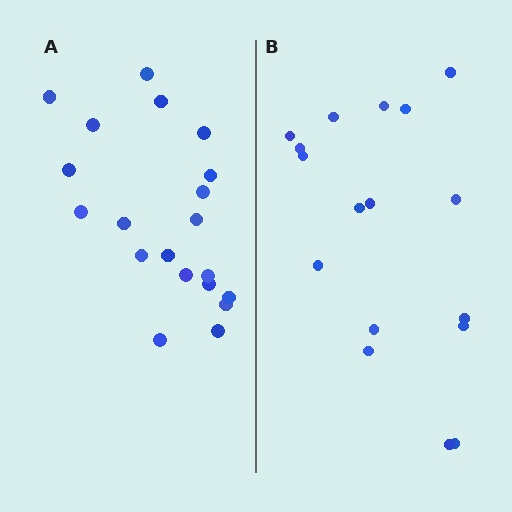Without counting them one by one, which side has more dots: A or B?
Region A (the left region) has more dots.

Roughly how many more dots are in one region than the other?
Region A has just a few more — roughly 2 or 3 more dots than region B.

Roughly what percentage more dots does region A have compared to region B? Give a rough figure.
About 20% more.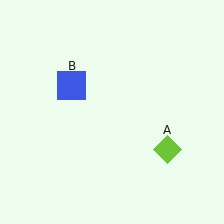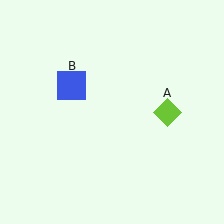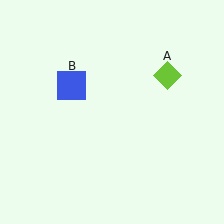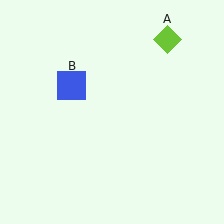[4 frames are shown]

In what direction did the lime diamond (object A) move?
The lime diamond (object A) moved up.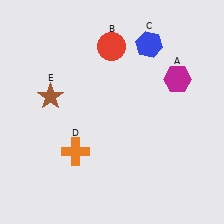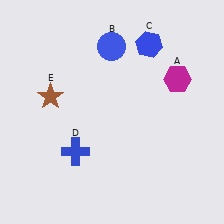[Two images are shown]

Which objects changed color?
B changed from red to blue. D changed from orange to blue.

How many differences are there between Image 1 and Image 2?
There are 2 differences between the two images.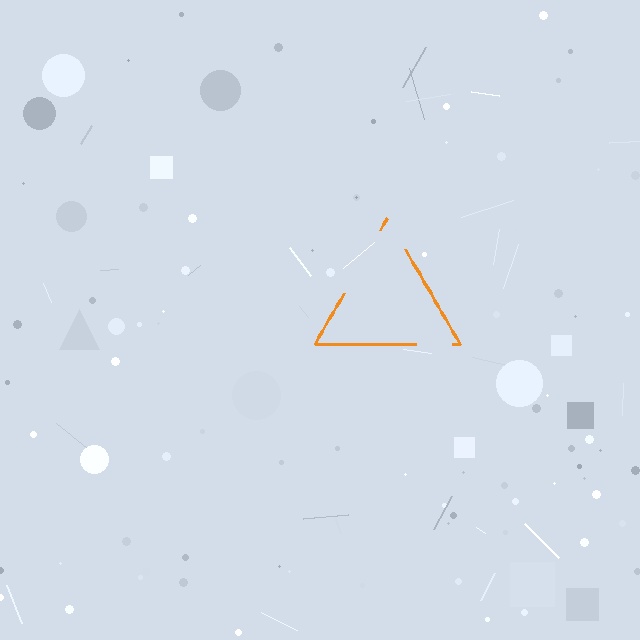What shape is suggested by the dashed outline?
The dashed outline suggests a triangle.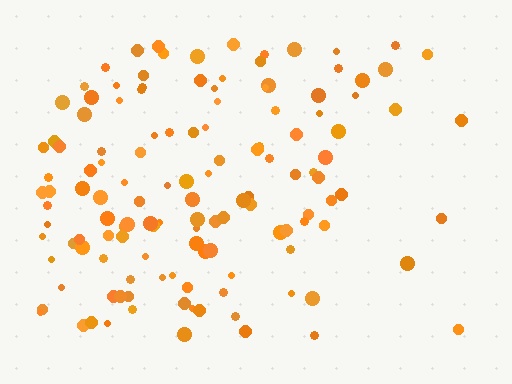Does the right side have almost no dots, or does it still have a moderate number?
Still a moderate number, just noticeably fewer than the left.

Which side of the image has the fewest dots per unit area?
The right.